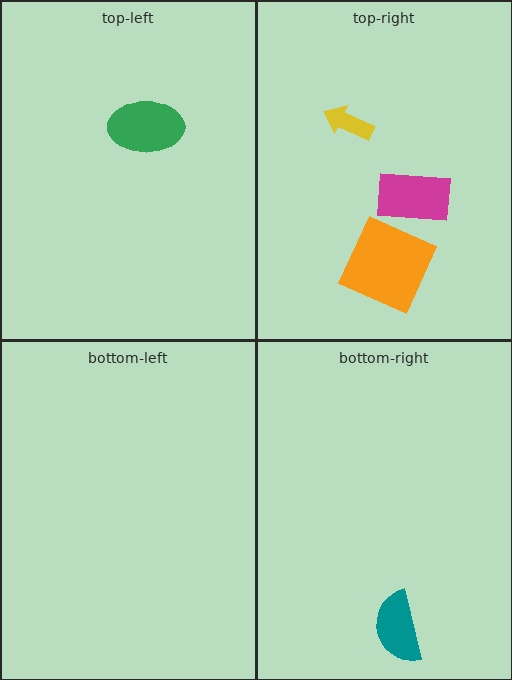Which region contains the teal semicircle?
The bottom-right region.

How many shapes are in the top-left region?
1.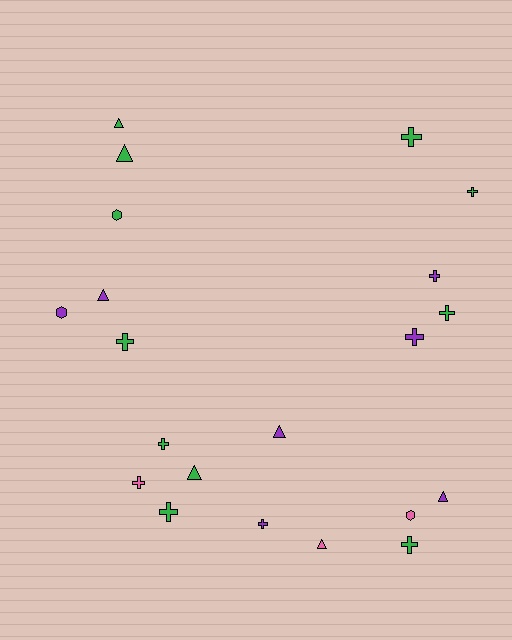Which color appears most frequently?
Green, with 11 objects.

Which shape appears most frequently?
Cross, with 11 objects.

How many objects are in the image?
There are 21 objects.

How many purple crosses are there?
There are 3 purple crosses.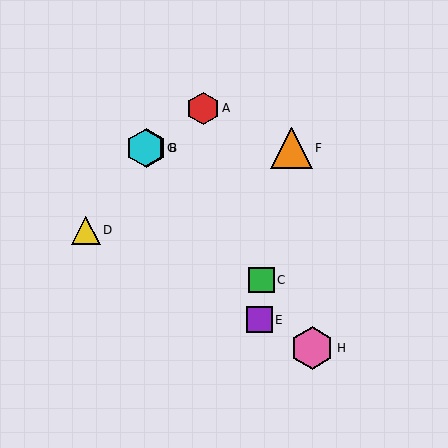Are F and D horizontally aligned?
No, F is at y≈148 and D is at y≈230.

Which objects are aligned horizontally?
Objects B, F, G are aligned horizontally.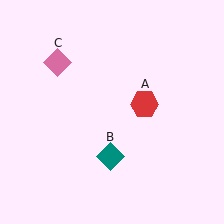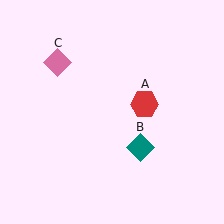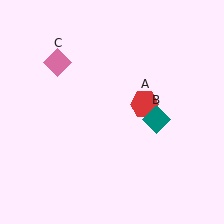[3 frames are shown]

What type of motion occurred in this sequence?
The teal diamond (object B) rotated counterclockwise around the center of the scene.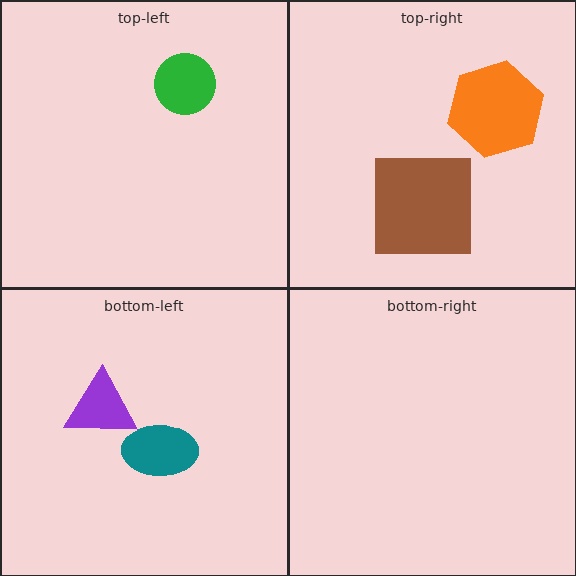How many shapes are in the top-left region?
1.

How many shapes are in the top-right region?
2.